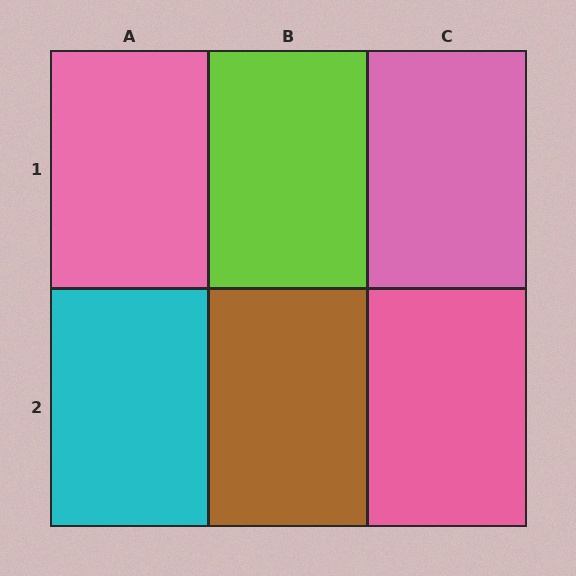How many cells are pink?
3 cells are pink.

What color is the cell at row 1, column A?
Pink.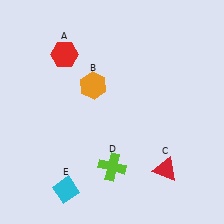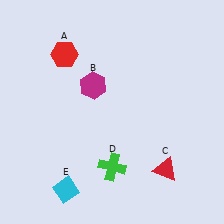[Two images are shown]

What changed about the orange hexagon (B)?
In Image 1, B is orange. In Image 2, it changed to magenta.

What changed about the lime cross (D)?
In Image 1, D is lime. In Image 2, it changed to green.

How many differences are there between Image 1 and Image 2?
There are 2 differences between the two images.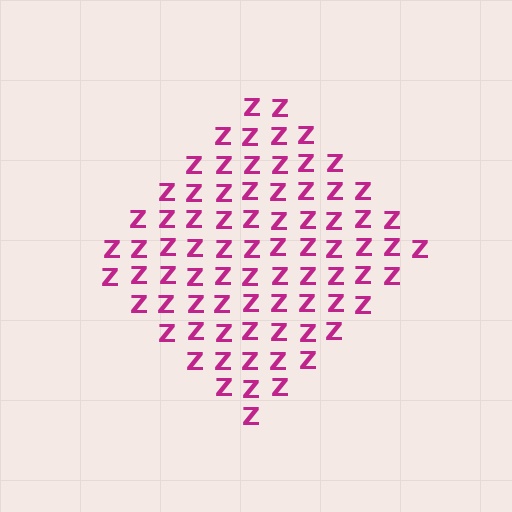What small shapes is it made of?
It is made of small letter Z's.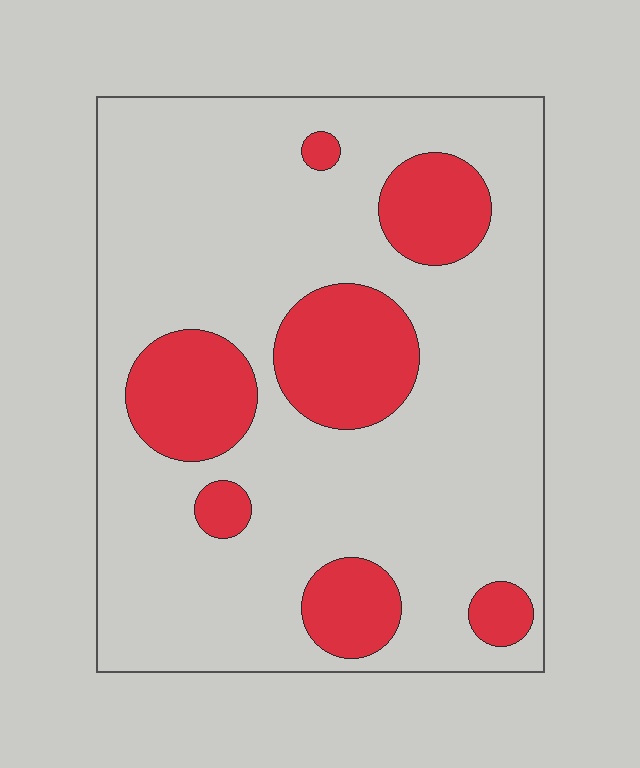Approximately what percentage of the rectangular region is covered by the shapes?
Approximately 20%.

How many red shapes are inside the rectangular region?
7.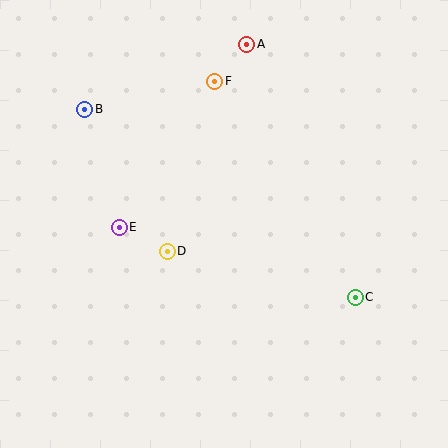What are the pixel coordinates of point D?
Point D is at (167, 251).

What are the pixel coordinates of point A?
Point A is at (247, 44).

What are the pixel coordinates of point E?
Point E is at (119, 227).